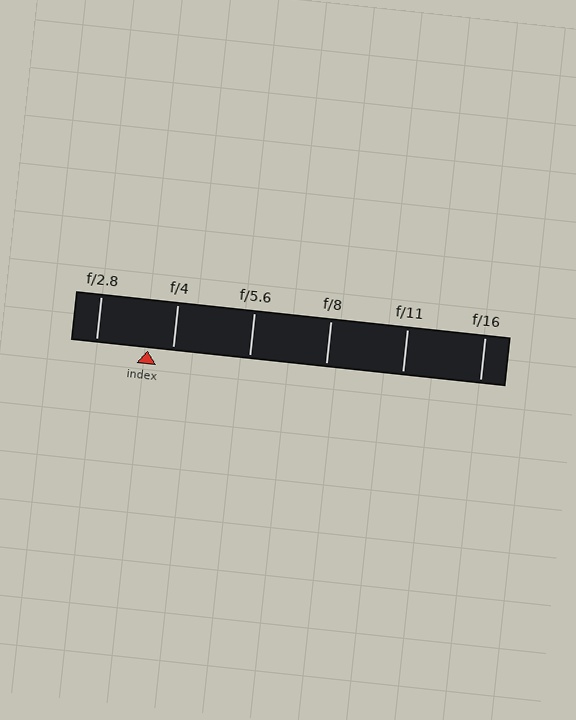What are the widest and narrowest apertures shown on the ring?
The widest aperture shown is f/2.8 and the narrowest is f/16.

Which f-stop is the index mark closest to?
The index mark is closest to f/4.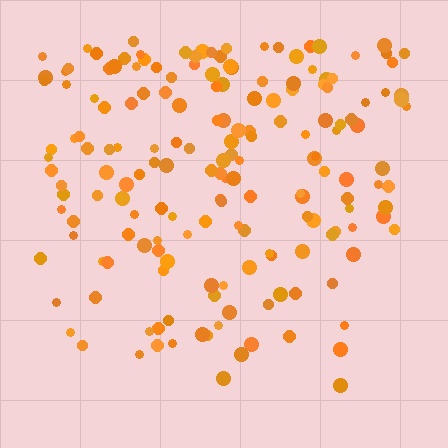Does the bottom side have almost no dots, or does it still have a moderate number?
Still a moderate number, just noticeably fewer than the top.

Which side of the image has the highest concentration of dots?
The top.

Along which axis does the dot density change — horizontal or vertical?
Vertical.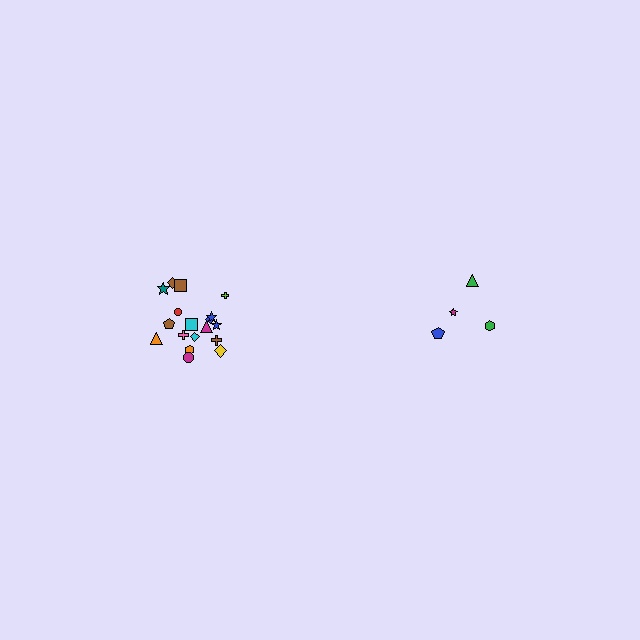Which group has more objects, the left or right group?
The left group.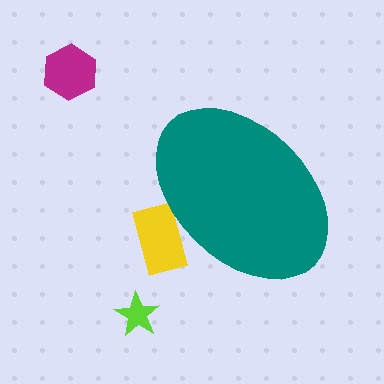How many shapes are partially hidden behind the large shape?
1 shape is partially hidden.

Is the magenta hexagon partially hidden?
No, the magenta hexagon is fully visible.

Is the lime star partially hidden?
No, the lime star is fully visible.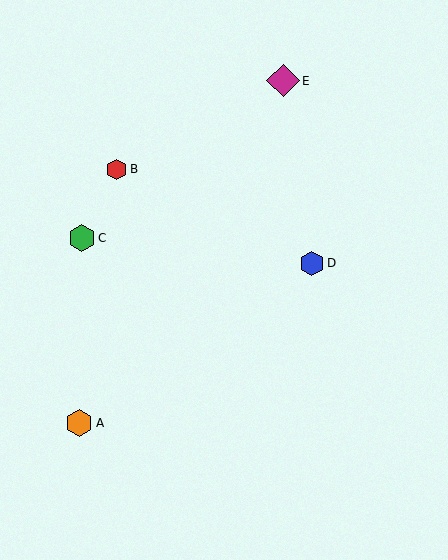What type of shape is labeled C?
Shape C is a green hexagon.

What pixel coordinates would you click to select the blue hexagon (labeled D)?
Click at (312, 263) to select the blue hexagon D.